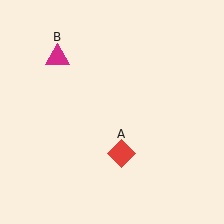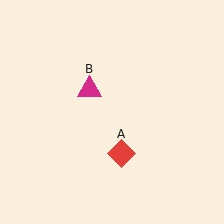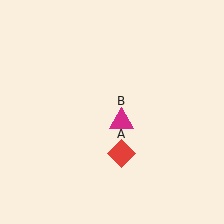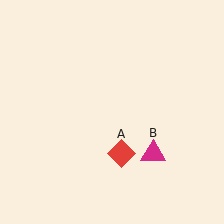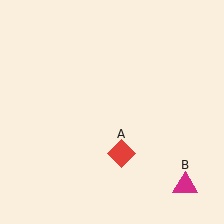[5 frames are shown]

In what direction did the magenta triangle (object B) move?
The magenta triangle (object B) moved down and to the right.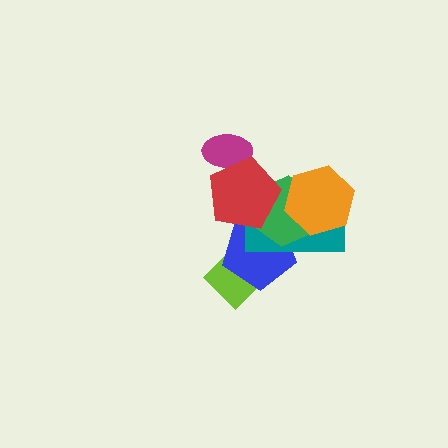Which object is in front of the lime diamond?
The blue pentagon is in front of the lime diamond.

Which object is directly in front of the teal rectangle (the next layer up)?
The green hexagon is directly in front of the teal rectangle.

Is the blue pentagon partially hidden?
Yes, it is partially covered by another shape.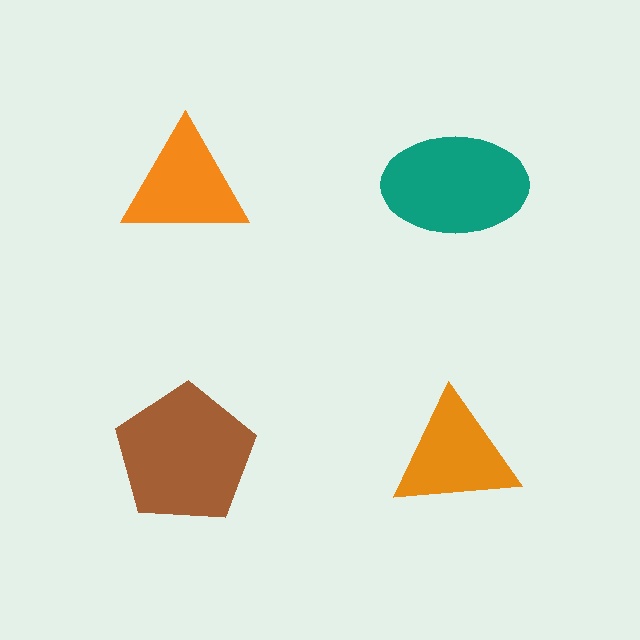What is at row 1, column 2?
A teal ellipse.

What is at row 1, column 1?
An orange triangle.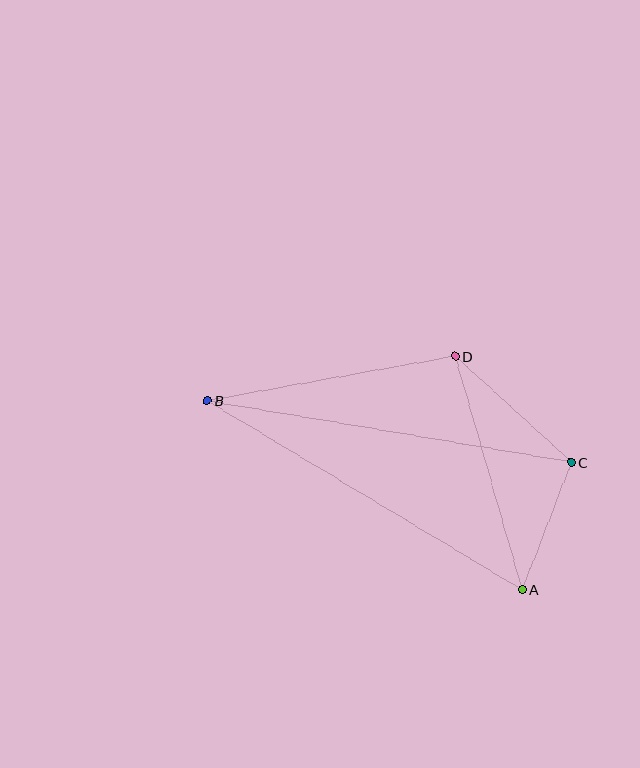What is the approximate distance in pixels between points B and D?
The distance between B and D is approximately 251 pixels.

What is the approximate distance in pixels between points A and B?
The distance between A and B is approximately 367 pixels.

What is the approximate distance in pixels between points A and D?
The distance between A and D is approximately 243 pixels.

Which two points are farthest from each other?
Points B and C are farthest from each other.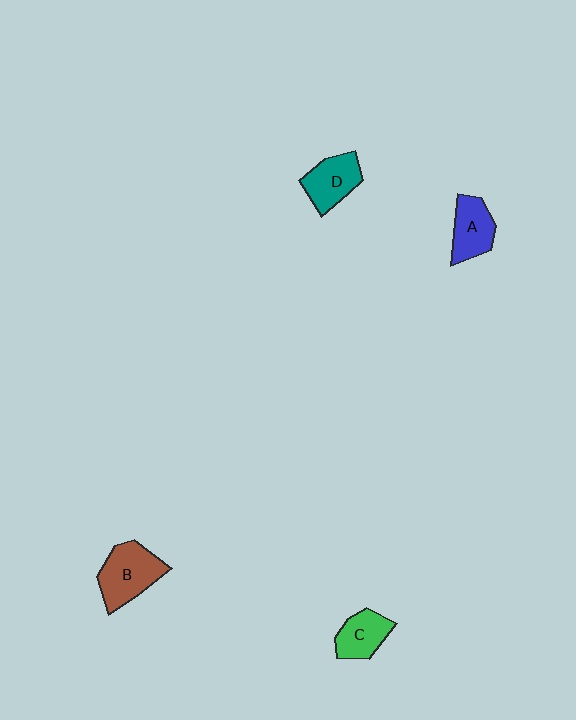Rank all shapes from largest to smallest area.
From largest to smallest: B (brown), D (teal), A (blue), C (green).